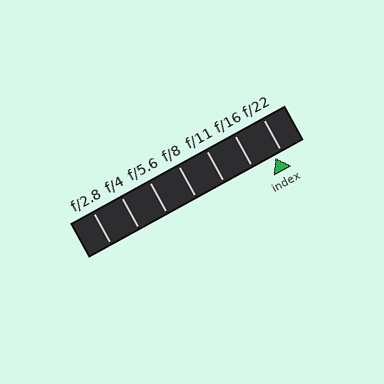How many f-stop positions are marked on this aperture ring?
There are 7 f-stop positions marked.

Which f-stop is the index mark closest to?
The index mark is closest to f/22.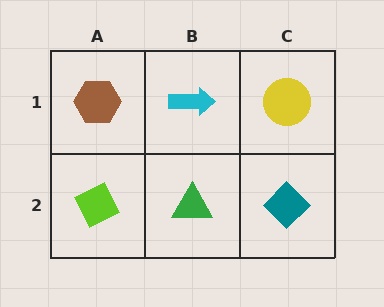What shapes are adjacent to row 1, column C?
A teal diamond (row 2, column C), a cyan arrow (row 1, column B).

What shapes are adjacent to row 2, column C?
A yellow circle (row 1, column C), a green triangle (row 2, column B).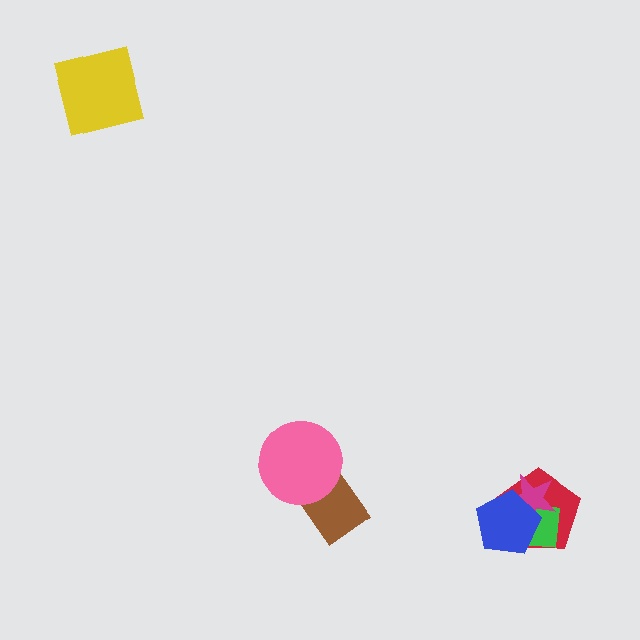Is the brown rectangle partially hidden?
Yes, it is partially covered by another shape.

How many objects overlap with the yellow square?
0 objects overlap with the yellow square.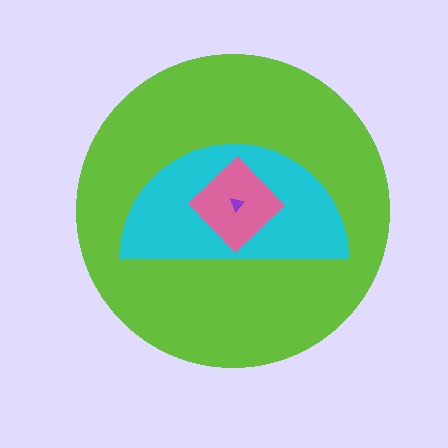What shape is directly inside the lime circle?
The cyan semicircle.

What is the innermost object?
The purple triangle.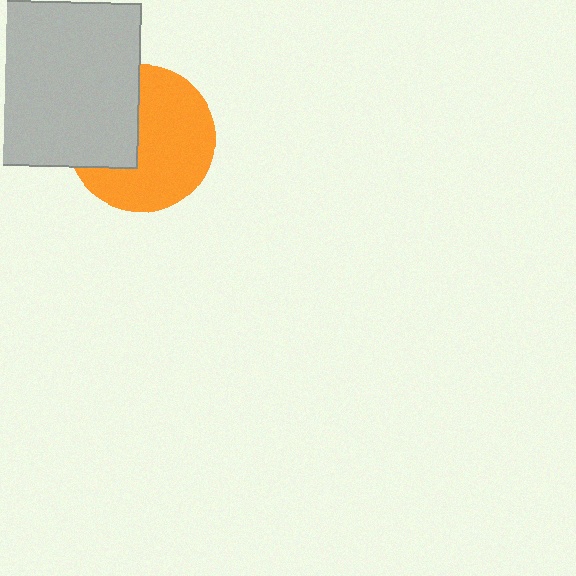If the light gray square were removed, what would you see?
You would see the complete orange circle.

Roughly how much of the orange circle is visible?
About half of it is visible (roughly 63%).